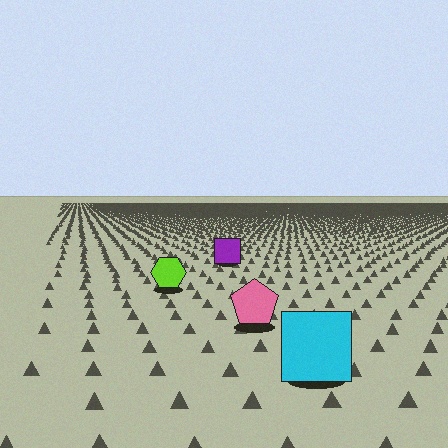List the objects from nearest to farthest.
From nearest to farthest: the cyan square, the pink pentagon, the lime hexagon, the purple square.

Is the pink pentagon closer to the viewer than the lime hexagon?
Yes. The pink pentagon is closer — you can tell from the texture gradient: the ground texture is coarser near it.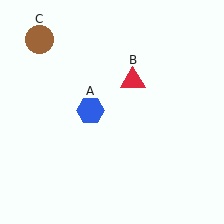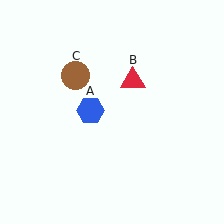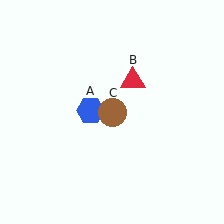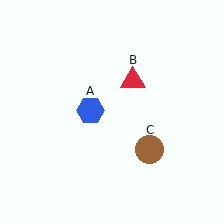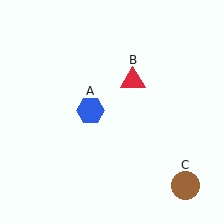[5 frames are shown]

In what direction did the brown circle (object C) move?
The brown circle (object C) moved down and to the right.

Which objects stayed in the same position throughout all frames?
Blue hexagon (object A) and red triangle (object B) remained stationary.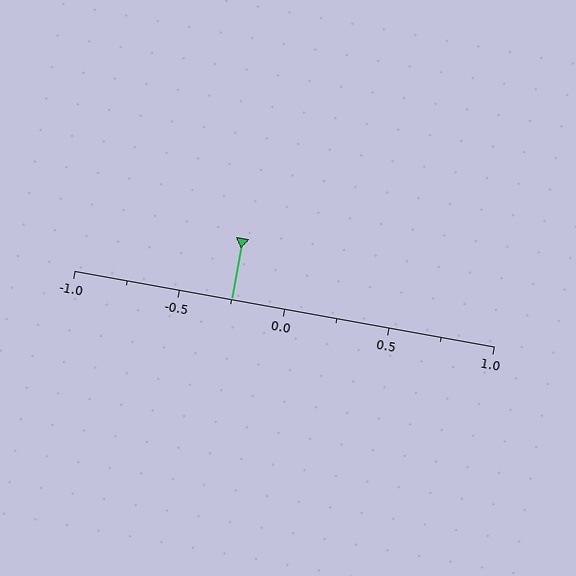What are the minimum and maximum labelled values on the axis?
The axis runs from -1.0 to 1.0.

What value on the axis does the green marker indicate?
The marker indicates approximately -0.25.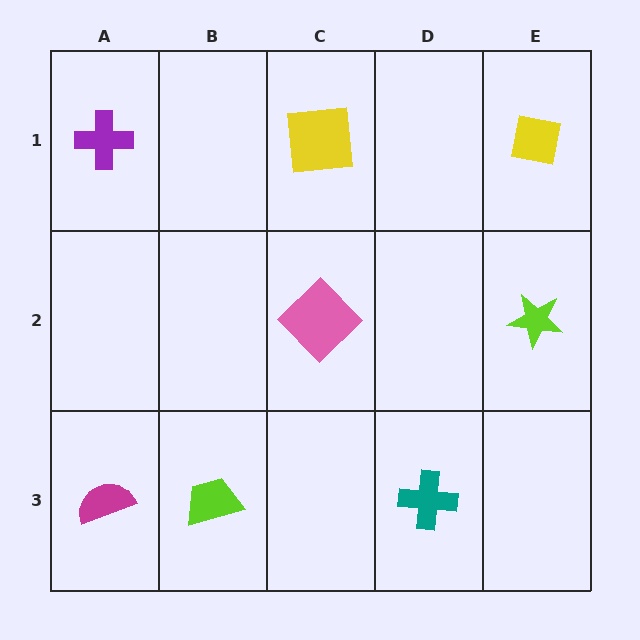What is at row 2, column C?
A pink diamond.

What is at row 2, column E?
A lime star.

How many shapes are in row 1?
3 shapes.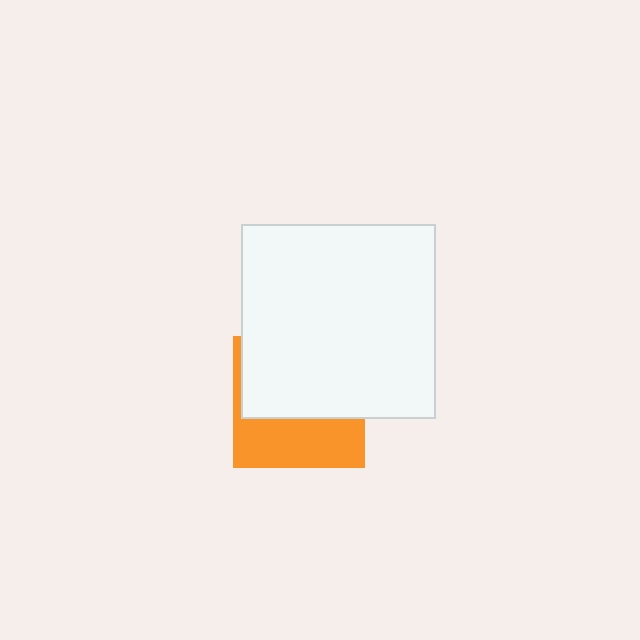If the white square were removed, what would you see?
You would see the complete orange square.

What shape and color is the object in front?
The object in front is a white square.